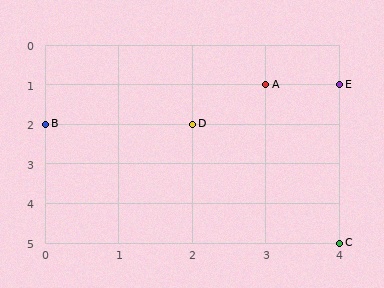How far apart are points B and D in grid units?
Points B and D are 2 columns apart.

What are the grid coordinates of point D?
Point D is at grid coordinates (2, 2).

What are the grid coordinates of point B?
Point B is at grid coordinates (0, 2).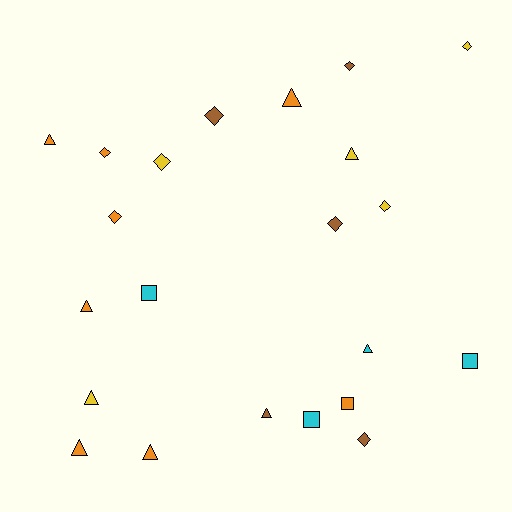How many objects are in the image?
There are 22 objects.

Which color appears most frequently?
Orange, with 8 objects.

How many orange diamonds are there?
There are 2 orange diamonds.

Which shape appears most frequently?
Triangle, with 9 objects.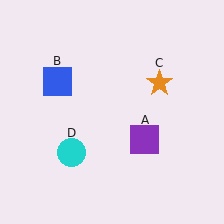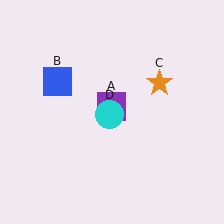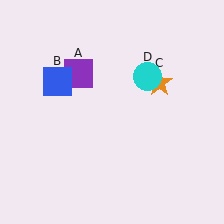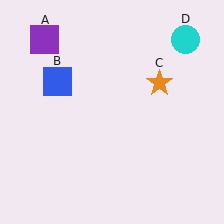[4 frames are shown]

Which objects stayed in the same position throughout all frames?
Blue square (object B) and orange star (object C) remained stationary.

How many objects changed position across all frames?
2 objects changed position: purple square (object A), cyan circle (object D).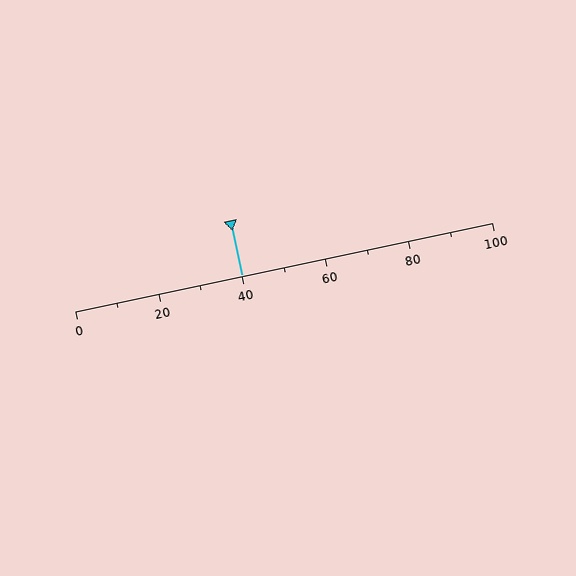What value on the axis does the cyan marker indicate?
The marker indicates approximately 40.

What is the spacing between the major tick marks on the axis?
The major ticks are spaced 20 apart.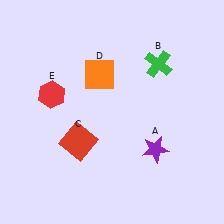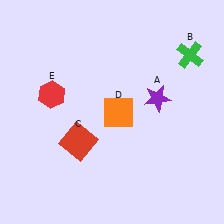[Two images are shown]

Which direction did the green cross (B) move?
The green cross (B) moved right.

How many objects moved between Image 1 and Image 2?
3 objects moved between the two images.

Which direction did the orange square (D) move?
The orange square (D) moved down.